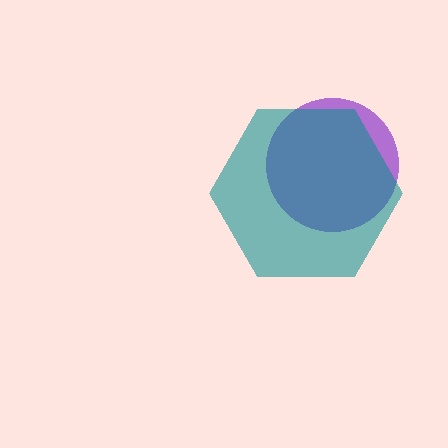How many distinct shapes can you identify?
There are 2 distinct shapes: a purple circle, a teal hexagon.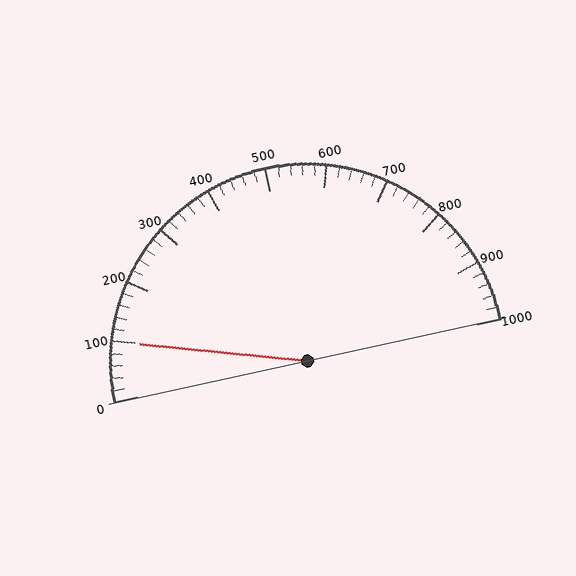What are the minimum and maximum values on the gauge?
The gauge ranges from 0 to 1000.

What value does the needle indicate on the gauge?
The needle indicates approximately 100.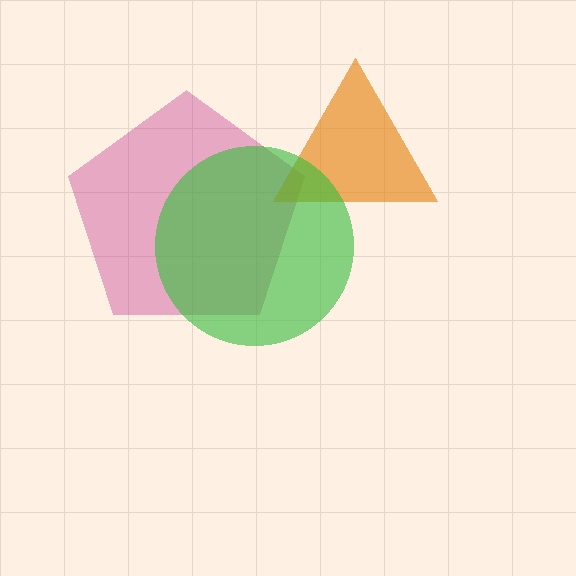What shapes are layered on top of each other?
The layered shapes are: a magenta pentagon, an orange triangle, a green circle.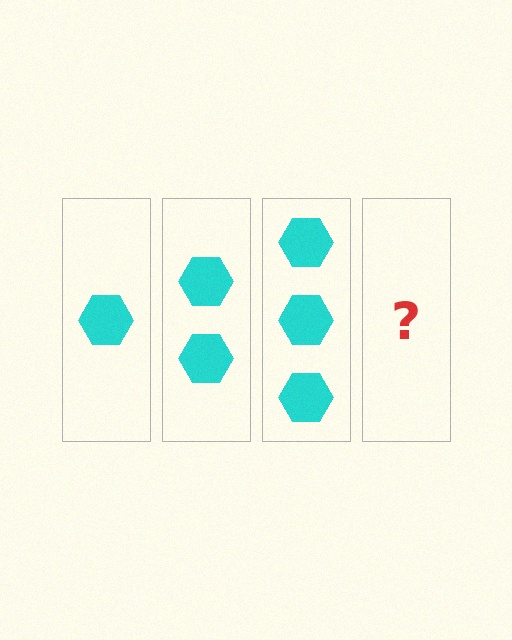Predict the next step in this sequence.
The next step is 4 hexagons.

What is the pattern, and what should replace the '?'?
The pattern is that each step adds one more hexagon. The '?' should be 4 hexagons.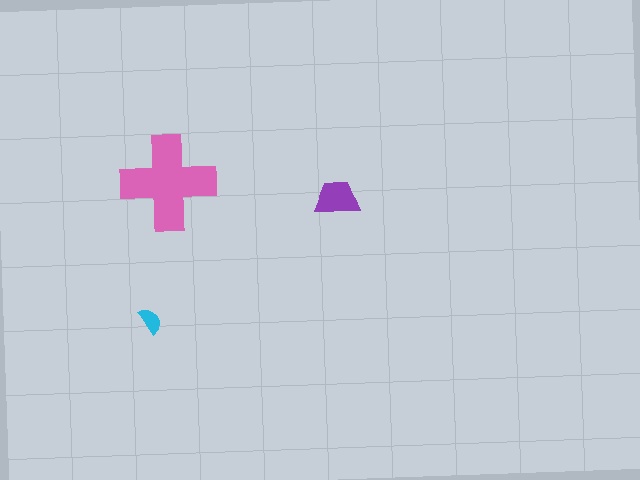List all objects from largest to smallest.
The pink cross, the purple trapezoid, the cyan semicircle.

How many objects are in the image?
There are 3 objects in the image.